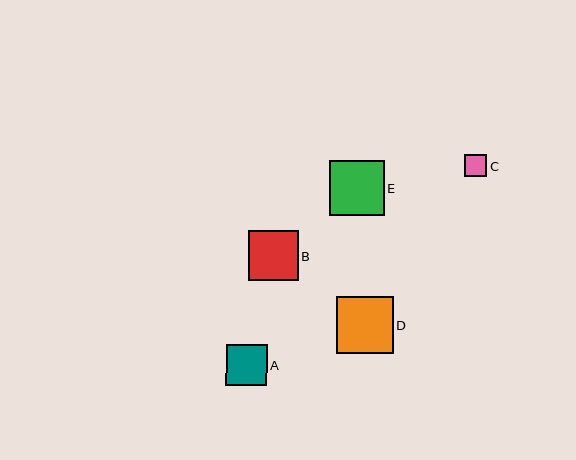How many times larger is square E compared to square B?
Square E is approximately 1.1 times the size of square B.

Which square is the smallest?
Square C is the smallest with a size of approximately 22 pixels.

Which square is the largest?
Square D is the largest with a size of approximately 57 pixels.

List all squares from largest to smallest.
From largest to smallest: D, E, B, A, C.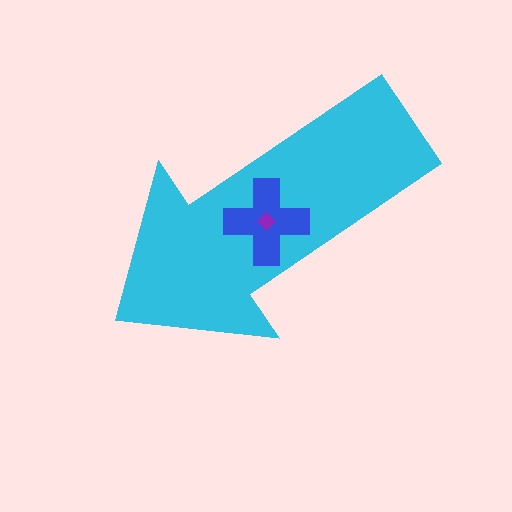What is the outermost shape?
The cyan arrow.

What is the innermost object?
The purple diamond.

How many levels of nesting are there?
3.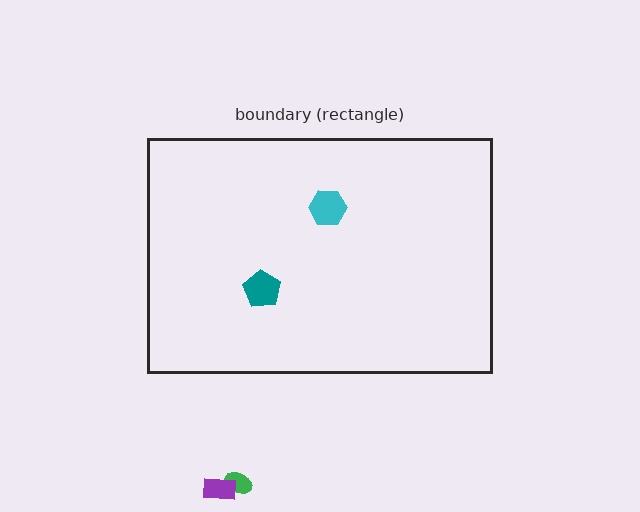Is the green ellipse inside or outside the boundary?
Outside.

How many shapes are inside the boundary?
2 inside, 2 outside.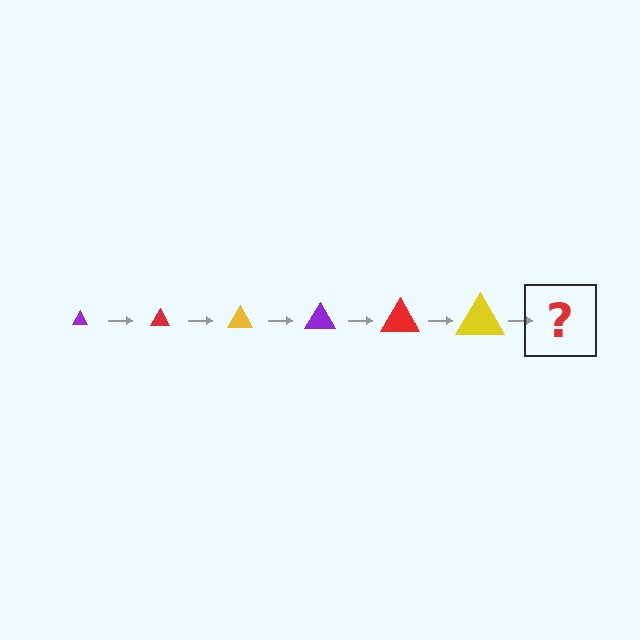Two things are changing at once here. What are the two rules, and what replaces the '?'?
The two rules are that the triangle grows larger each step and the color cycles through purple, red, and yellow. The '?' should be a purple triangle, larger than the previous one.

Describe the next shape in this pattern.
It should be a purple triangle, larger than the previous one.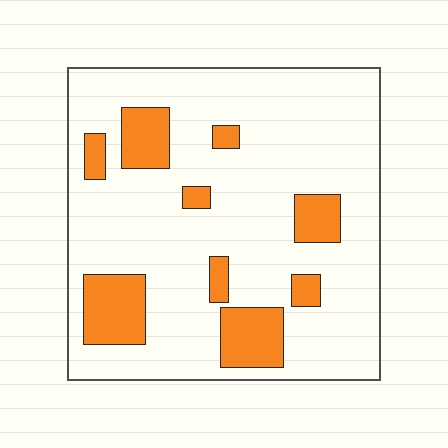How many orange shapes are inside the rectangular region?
9.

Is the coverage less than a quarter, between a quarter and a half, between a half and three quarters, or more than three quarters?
Less than a quarter.